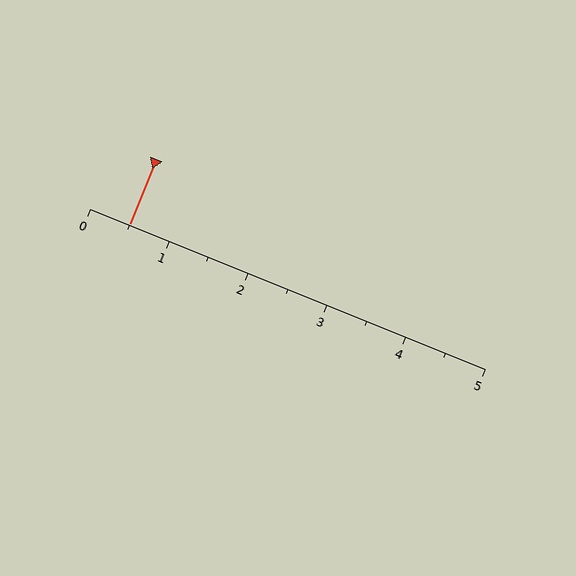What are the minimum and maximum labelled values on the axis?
The axis runs from 0 to 5.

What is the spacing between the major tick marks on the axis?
The major ticks are spaced 1 apart.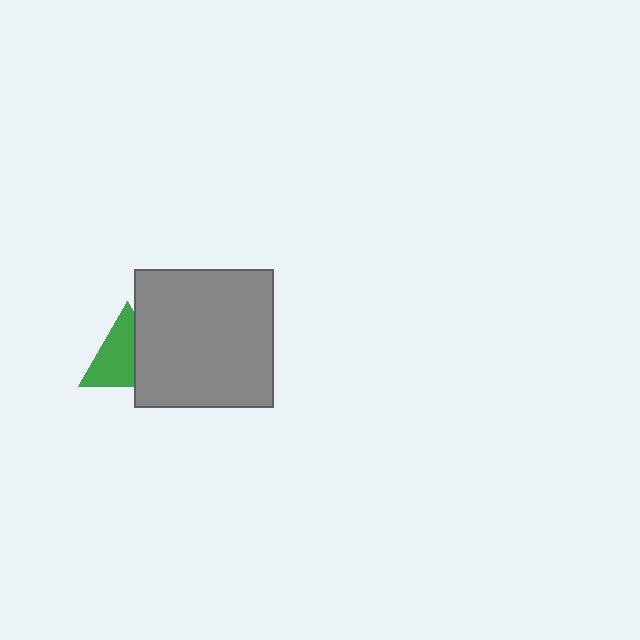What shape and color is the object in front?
The object in front is a gray square.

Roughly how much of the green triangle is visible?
About half of it is visible (roughly 61%).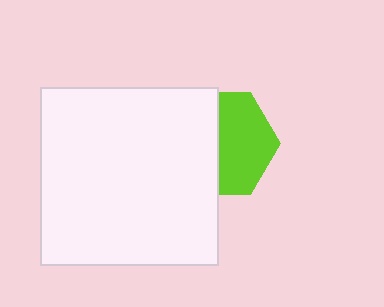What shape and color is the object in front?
The object in front is a white square.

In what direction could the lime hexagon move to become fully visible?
The lime hexagon could move right. That would shift it out from behind the white square entirely.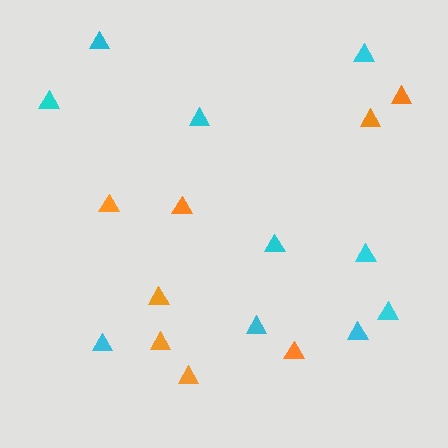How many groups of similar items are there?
There are 2 groups: one group of cyan triangles (10) and one group of orange triangles (8).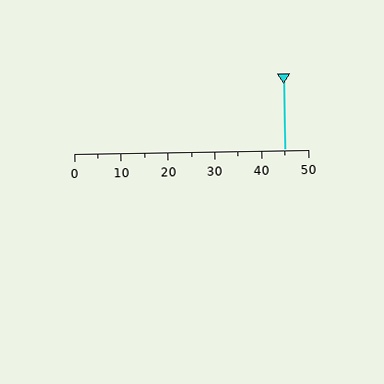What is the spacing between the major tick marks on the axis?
The major ticks are spaced 10 apart.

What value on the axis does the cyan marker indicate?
The marker indicates approximately 45.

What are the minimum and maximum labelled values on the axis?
The axis runs from 0 to 50.